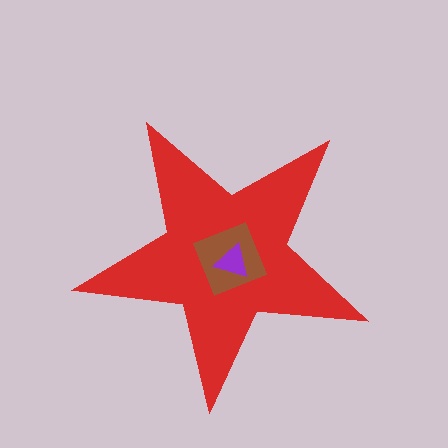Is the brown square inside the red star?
Yes.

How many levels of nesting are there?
3.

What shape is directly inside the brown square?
The purple triangle.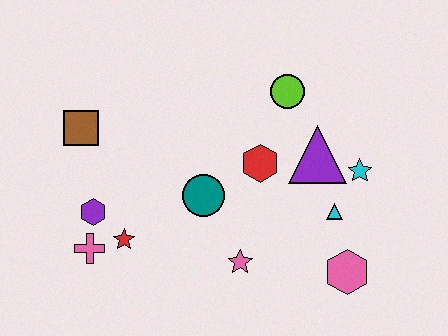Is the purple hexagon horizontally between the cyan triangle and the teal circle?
No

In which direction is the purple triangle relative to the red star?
The purple triangle is to the right of the red star.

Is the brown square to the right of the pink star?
No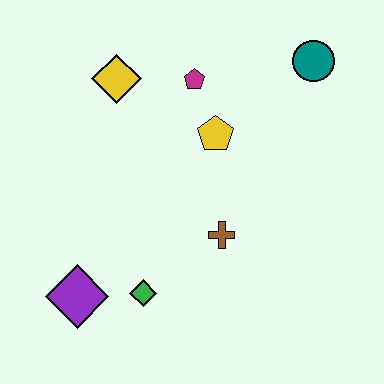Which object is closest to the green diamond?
The purple diamond is closest to the green diamond.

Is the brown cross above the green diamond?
Yes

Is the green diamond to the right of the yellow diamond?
Yes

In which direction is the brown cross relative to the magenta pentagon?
The brown cross is below the magenta pentagon.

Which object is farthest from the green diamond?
The teal circle is farthest from the green diamond.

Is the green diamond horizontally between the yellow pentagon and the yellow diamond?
Yes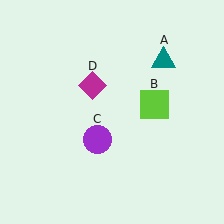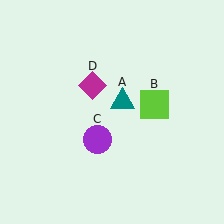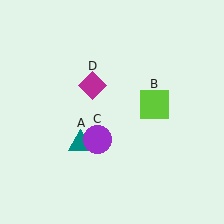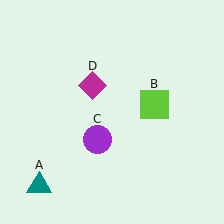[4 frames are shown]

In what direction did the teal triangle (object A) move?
The teal triangle (object A) moved down and to the left.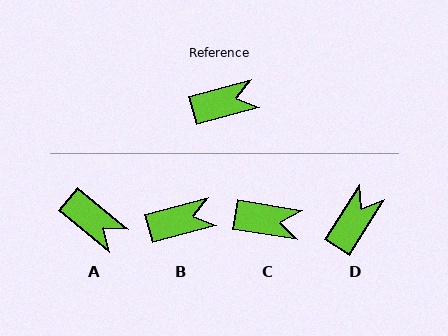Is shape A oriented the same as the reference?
No, it is off by about 54 degrees.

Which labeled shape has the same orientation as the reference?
B.